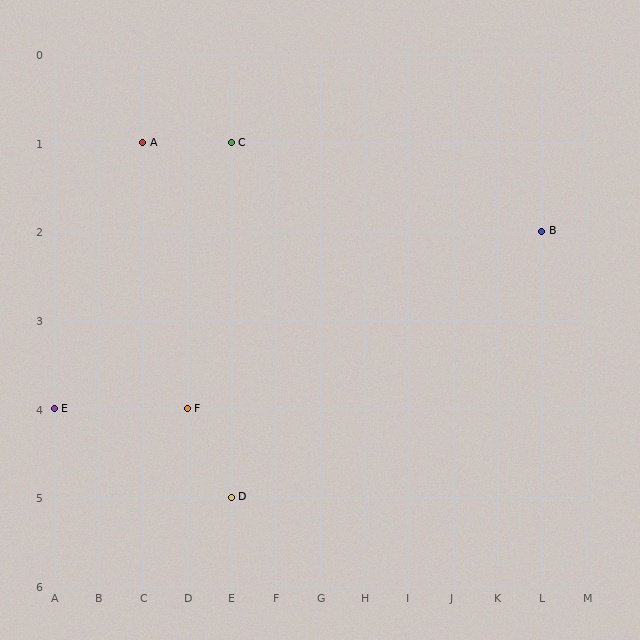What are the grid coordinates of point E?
Point E is at grid coordinates (A, 4).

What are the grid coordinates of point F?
Point F is at grid coordinates (D, 4).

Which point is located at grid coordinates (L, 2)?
Point B is at (L, 2).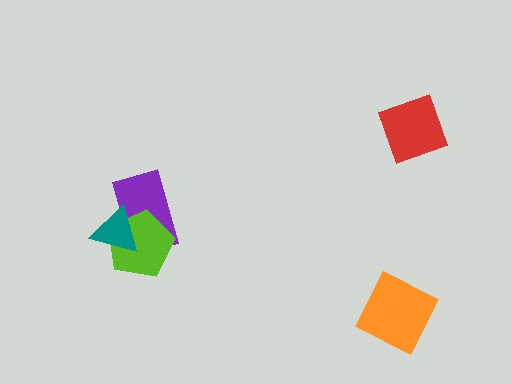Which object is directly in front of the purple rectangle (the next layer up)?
The lime pentagon is directly in front of the purple rectangle.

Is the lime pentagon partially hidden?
Yes, it is partially covered by another shape.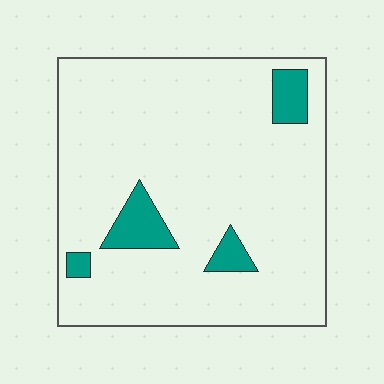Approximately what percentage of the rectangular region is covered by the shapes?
Approximately 10%.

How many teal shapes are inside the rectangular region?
4.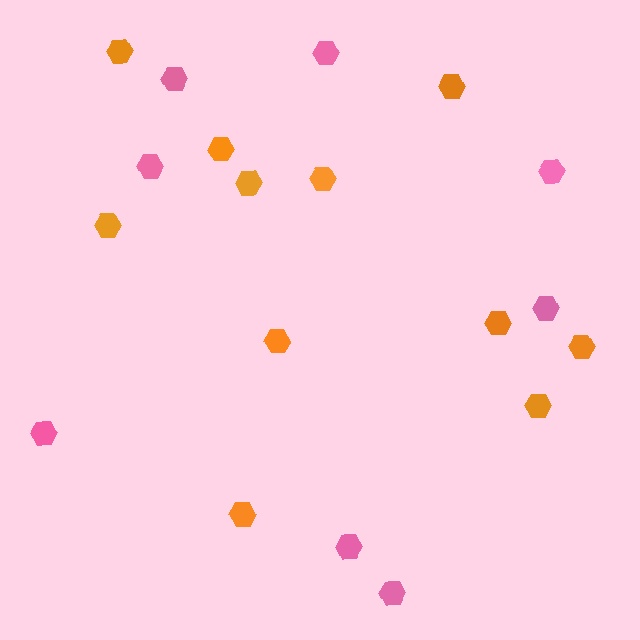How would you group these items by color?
There are 2 groups: one group of pink hexagons (8) and one group of orange hexagons (11).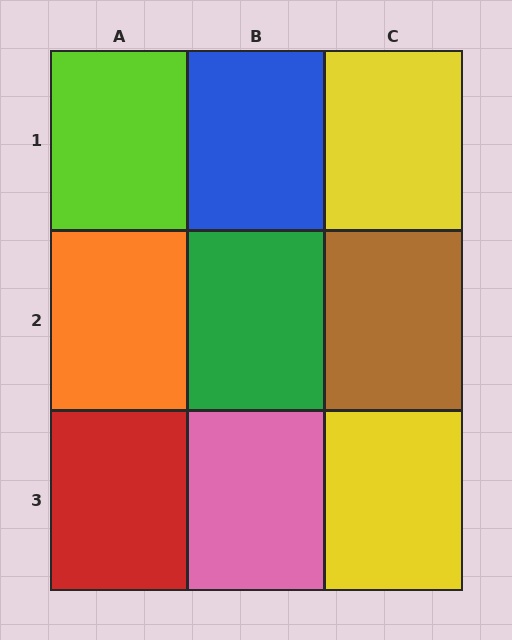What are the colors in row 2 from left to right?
Orange, green, brown.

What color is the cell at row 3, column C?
Yellow.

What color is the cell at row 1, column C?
Yellow.